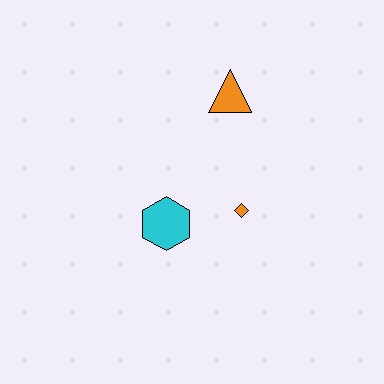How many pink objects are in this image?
There are no pink objects.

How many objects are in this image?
There are 3 objects.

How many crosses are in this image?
There are no crosses.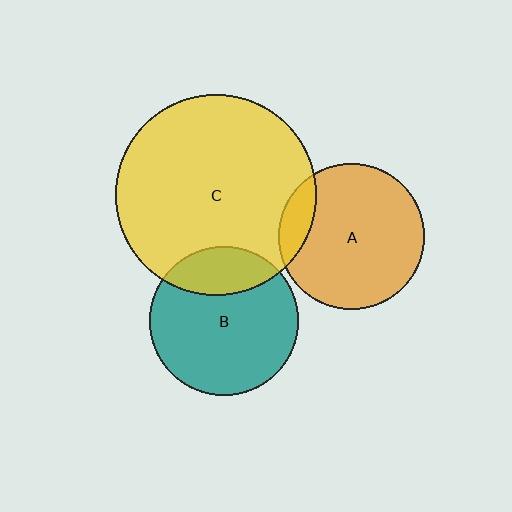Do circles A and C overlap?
Yes.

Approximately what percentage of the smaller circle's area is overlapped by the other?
Approximately 15%.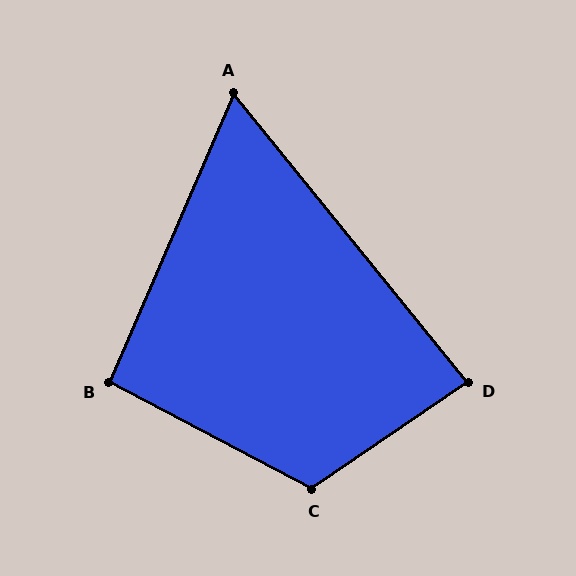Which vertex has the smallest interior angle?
A, at approximately 62 degrees.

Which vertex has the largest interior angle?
C, at approximately 118 degrees.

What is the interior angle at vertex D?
Approximately 86 degrees (approximately right).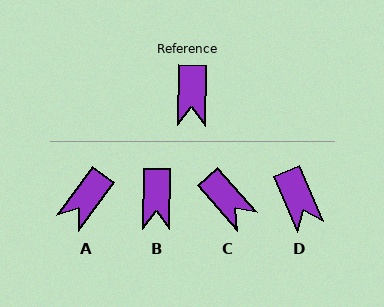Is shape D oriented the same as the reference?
No, it is off by about 24 degrees.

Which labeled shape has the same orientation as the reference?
B.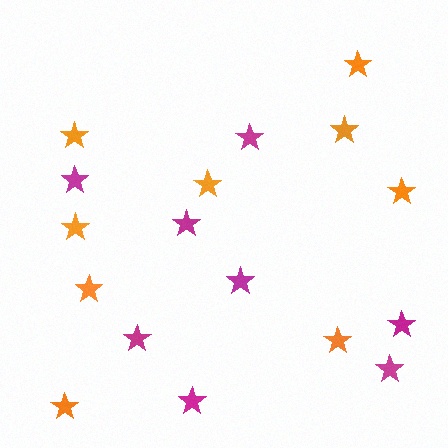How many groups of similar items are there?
There are 2 groups: one group of magenta stars (8) and one group of orange stars (9).